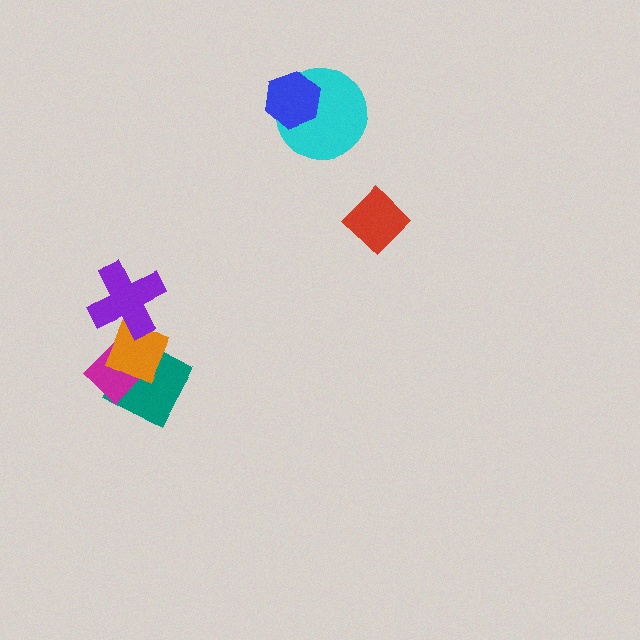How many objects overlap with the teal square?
2 objects overlap with the teal square.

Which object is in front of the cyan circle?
The blue hexagon is in front of the cyan circle.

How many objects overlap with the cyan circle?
1 object overlaps with the cyan circle.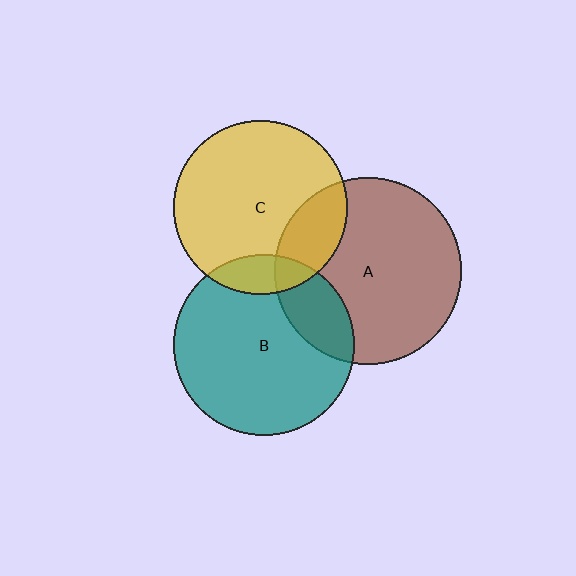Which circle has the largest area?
Circle A (brown).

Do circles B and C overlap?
Yes.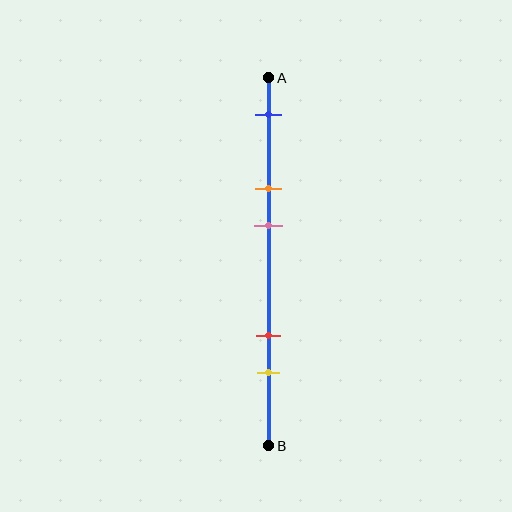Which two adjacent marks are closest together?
The orange and pink marks are the closest adjacent pair.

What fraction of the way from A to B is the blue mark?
The blue mark is approximately 10% (0.1) of the way from A to B.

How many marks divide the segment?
There are 5 marks dividing the segment.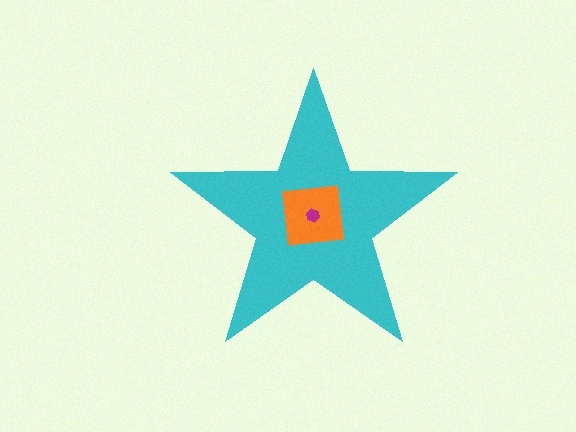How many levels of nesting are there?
3.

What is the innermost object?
The magenta hexagon.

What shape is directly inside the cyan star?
The orange square.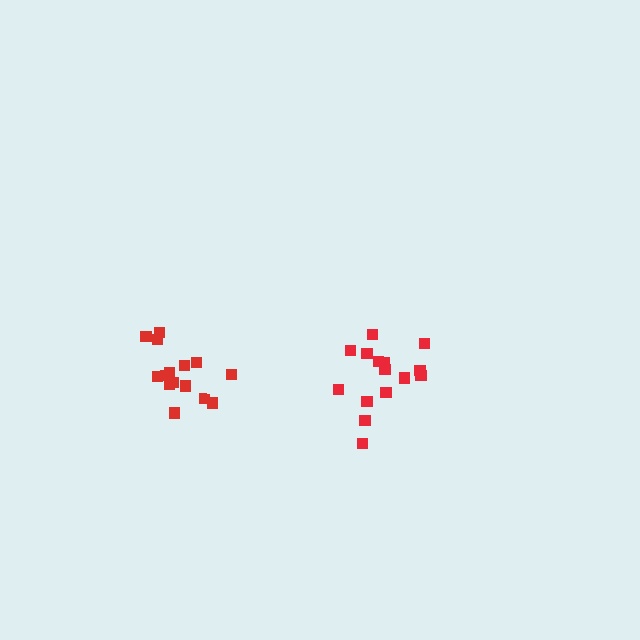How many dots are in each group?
Group 1: 15 dots, Group 2: 15 dots (30 total).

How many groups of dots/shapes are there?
There are 2 groups.